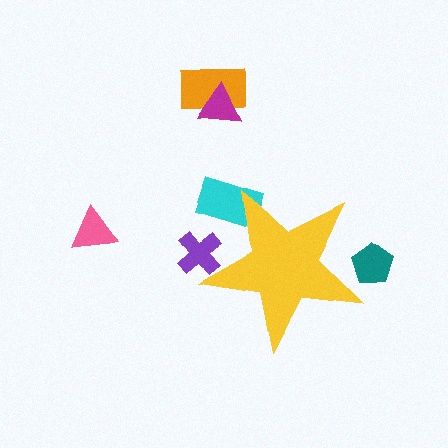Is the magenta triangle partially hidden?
No, the magenta triangle is fully visible.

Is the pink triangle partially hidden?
No, the pink triangle is fully visible.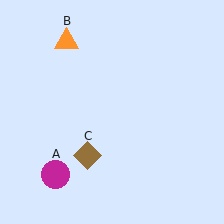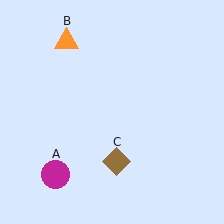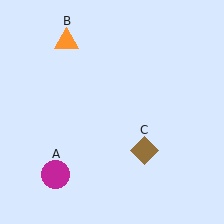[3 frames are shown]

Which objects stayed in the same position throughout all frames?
Magenta circle (object A) and orange triangle (object B) remained stationary.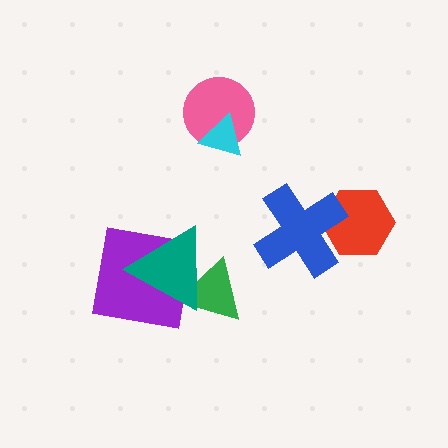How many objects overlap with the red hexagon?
1 object overlaps with the red hexagon.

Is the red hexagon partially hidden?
Yes, it is partially covered by another shape.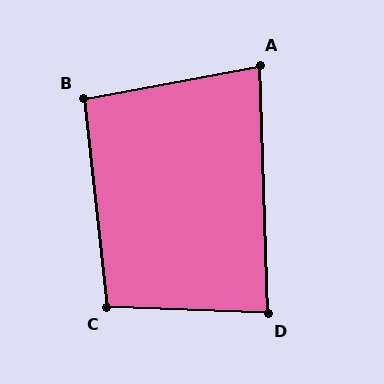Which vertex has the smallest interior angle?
A, at approximately 81 degrees.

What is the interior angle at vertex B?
Approximately 94 degrees (approximately right).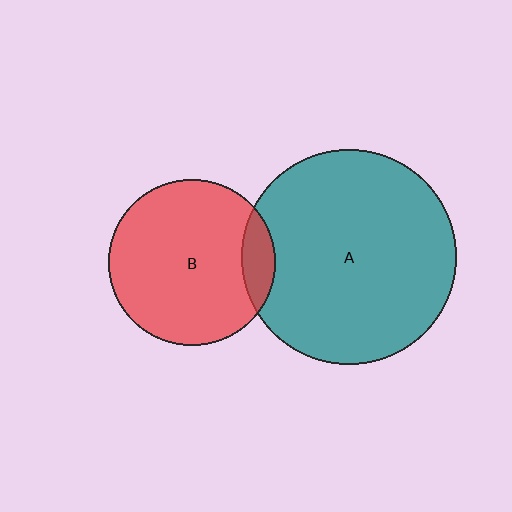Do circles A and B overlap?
Yes.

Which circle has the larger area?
Circle A (teal).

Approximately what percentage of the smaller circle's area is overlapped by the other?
Approximately 10%.